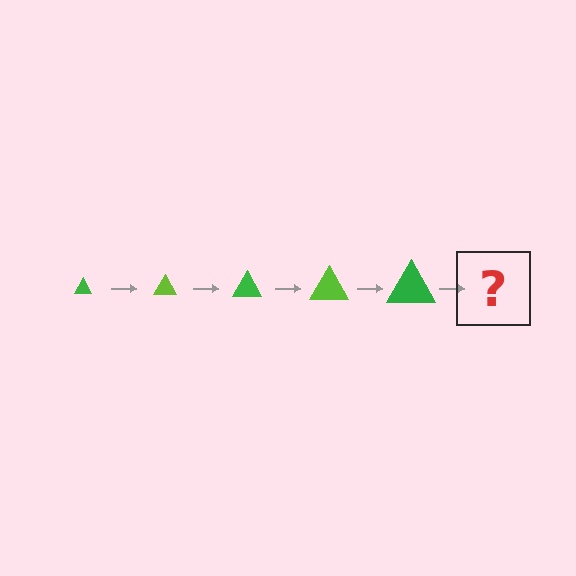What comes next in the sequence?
The next element should be a lime triangle, larger than the previous one.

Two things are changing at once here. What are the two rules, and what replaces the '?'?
The two rules are that the triangle grows larger each step and the color cycles through green and lime. The '?' should be a lime triangle, larger than the previous one.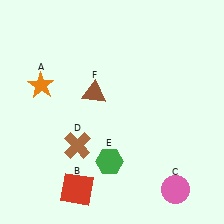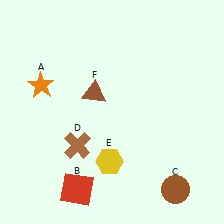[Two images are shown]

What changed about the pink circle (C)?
In Image 1, C is pink. In Image 2, it changed to brown.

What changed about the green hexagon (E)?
In Image 1, E is green. In Image 2, it changed to yellow.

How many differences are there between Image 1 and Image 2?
There are 2 differences between the two images.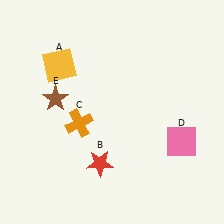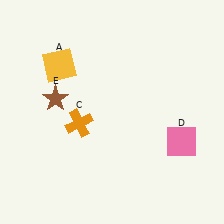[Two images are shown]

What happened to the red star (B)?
The red star (B) was removed in Image 2. It was in the bottom-left area of Image 1.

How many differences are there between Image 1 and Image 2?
There is 1 difference between the two images.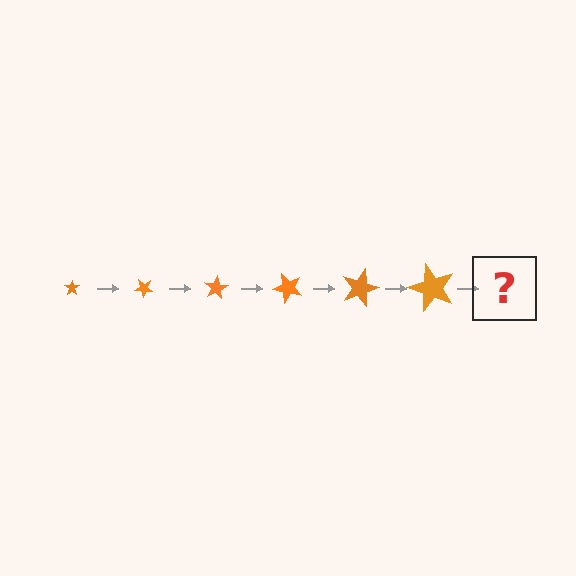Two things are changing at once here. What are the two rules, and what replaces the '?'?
The two rules are that the star grows larger each step and it rotates 40 degrees each step. The '?' should be a star, larger than the previous one and rotated 240 degrees from the start.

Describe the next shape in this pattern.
It should be a star, larger than the previous one and rotated 240 degrees from the start.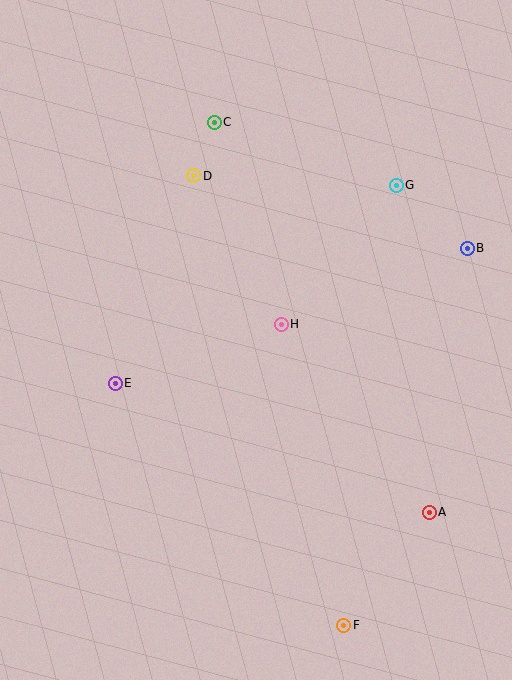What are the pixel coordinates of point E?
Point E is at (115, 383).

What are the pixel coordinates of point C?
Point C is at (214, 122).